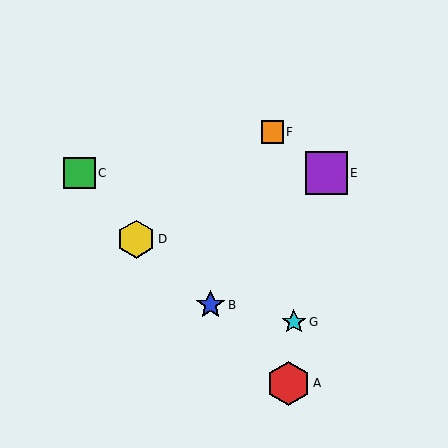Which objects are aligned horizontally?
Objects C, E are aligned horizontally.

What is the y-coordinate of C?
Object C is at y≈173.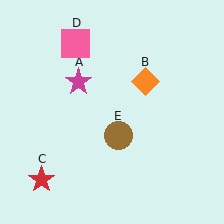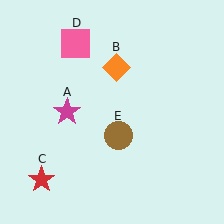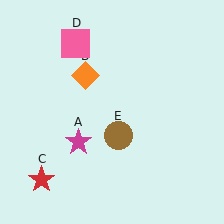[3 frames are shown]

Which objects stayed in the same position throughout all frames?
Red star (object C) and pink square (object D) and brown circle (object E) remained stationary.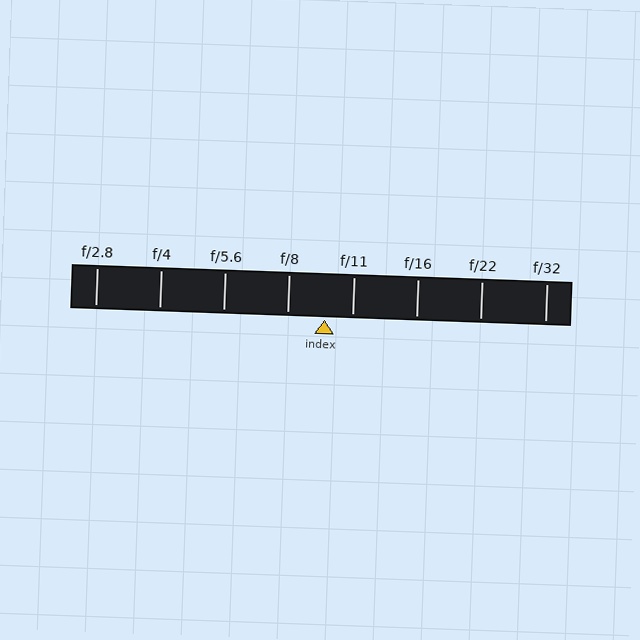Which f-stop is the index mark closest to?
The index mark is closest to f/11.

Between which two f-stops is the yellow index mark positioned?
The index mark is between f/8 and f/11.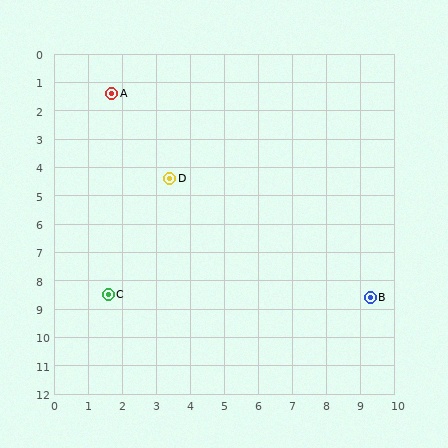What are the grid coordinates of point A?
Point A is at approximately (1.7, 1.4).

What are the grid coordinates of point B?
Point B is at approximately (9.3, 8.6).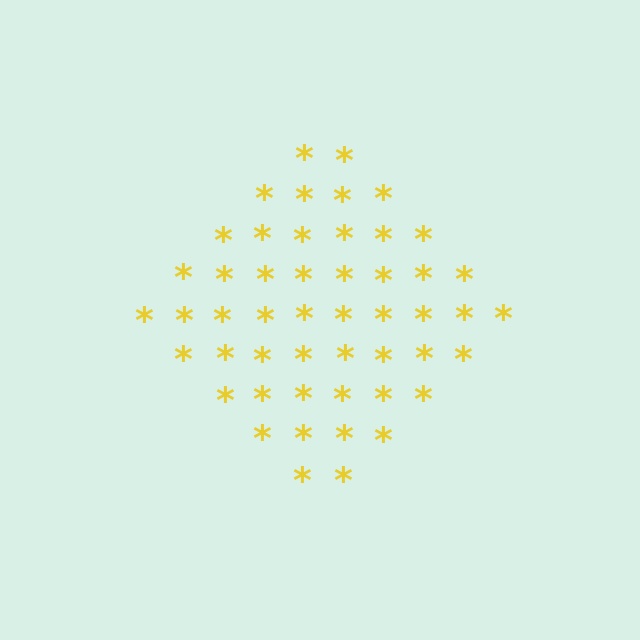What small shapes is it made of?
It is made of small asterisks.